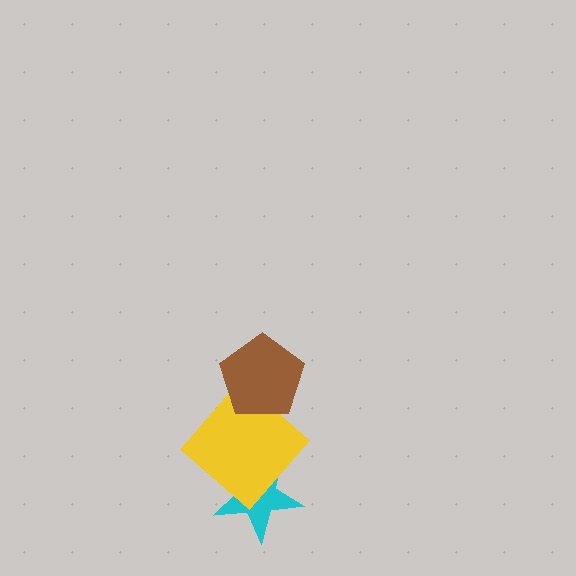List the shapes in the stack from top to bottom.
From top to bottom: the brown pentagon, the yellow diamond, the cyan star.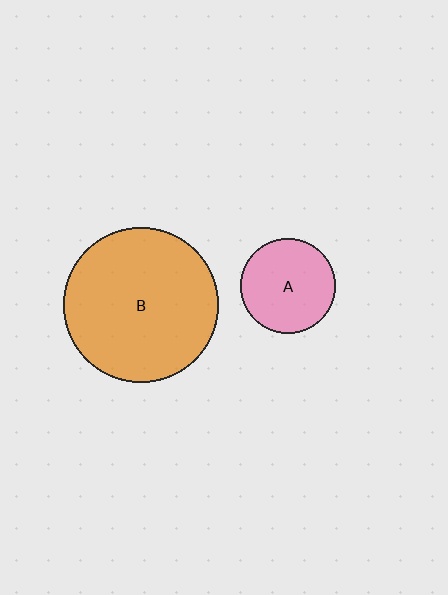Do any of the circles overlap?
No, none of the circles overlap.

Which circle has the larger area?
Circle B (orange).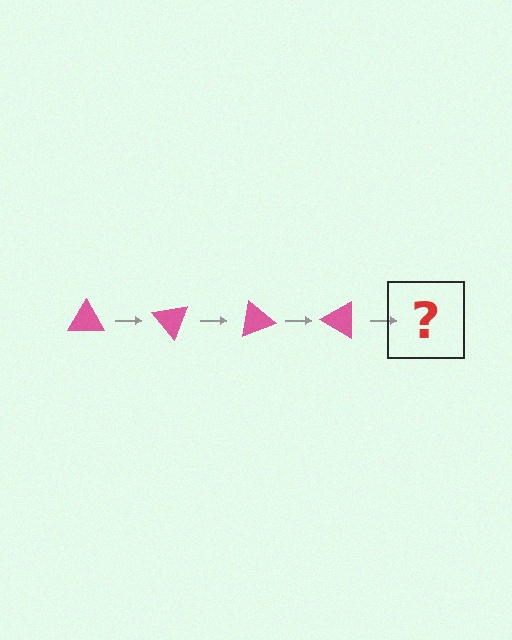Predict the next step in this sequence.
The next step is a pink triangle rotated 200 degrees.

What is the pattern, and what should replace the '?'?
The pattern is that the triangle rotates 50 degrees each step. The '?' should be a pink triangle rotated 200 degrees.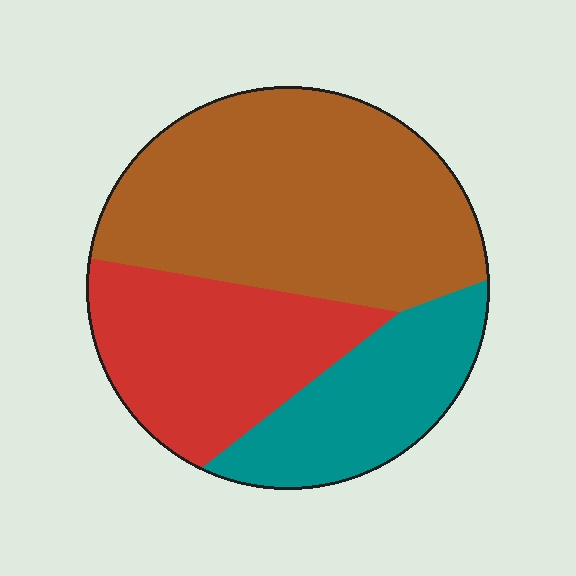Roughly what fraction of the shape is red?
Red takes up about one quarter (1/4) of the shape.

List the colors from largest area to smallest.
From largest to smallest: brown, red, teal.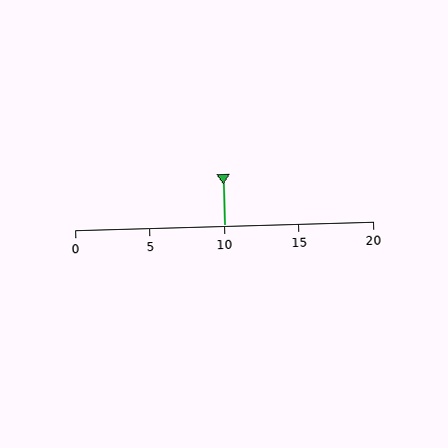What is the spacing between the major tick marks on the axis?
The major ticks are spaced 5 apart.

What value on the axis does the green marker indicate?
The marker indicates approximately 10.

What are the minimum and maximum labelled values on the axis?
The axis runs from 0 to 20.